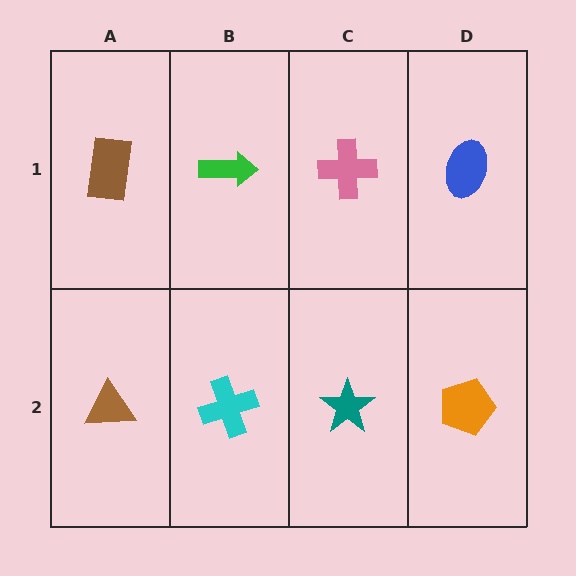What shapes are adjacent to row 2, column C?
A pink cross (row 1, column C), a cyan cross (row 2, column B), an orange pentagon (row 2, column D).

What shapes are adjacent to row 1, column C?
A teal star (row 2, column C), a green arrow (row 1, column B), a blue ellipse (row 1, column D).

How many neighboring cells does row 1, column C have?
3.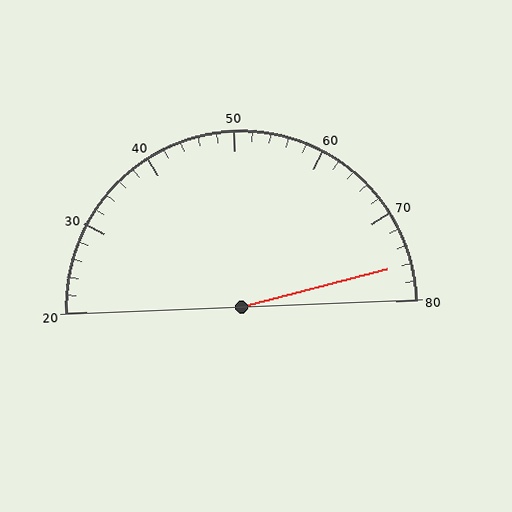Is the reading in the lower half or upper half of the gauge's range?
The reading is in the upper half of the range (20 to 80).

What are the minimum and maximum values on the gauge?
The gauge ranges from 20 to 80.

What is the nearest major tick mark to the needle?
The nearest major tick mark is 80.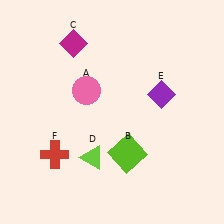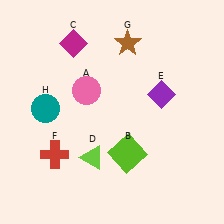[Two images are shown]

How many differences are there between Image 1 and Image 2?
There are 2 differences between the two images.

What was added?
A brown star (G), a teal circle (H) were added in Image 2.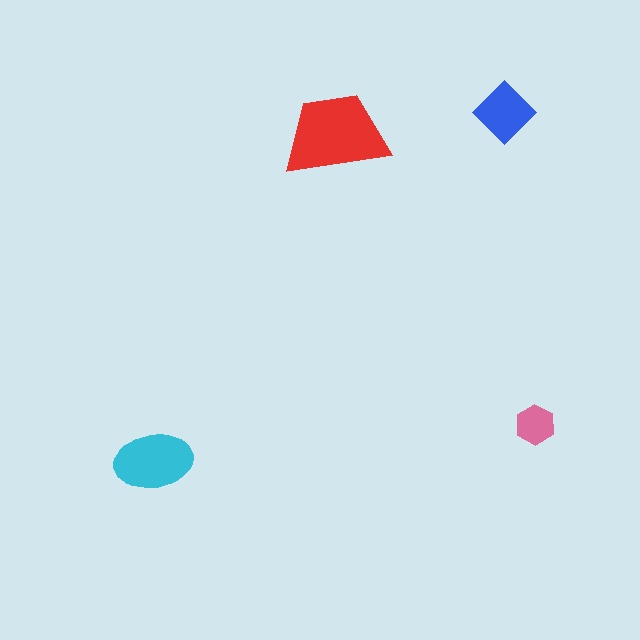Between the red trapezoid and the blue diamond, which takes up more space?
The red trapezoid.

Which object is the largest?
The red trapezoid.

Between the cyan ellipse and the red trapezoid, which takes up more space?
The red trapezoid.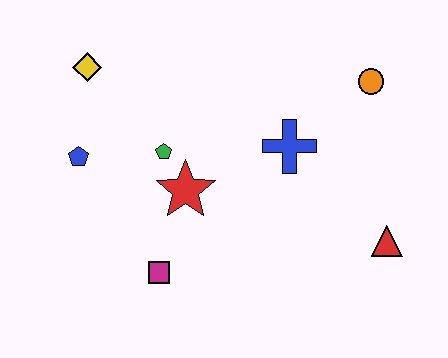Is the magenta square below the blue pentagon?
Yes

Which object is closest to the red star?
The green pentagon is closest to the red star.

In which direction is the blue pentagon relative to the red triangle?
The blue pentagon is to the left of the red triangle.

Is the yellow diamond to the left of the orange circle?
Yes